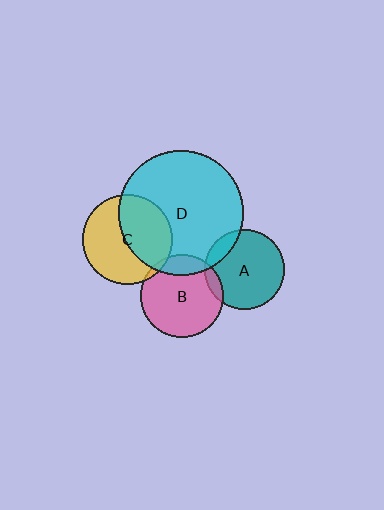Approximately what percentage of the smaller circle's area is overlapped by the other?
Approximately 10%.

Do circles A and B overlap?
Yes.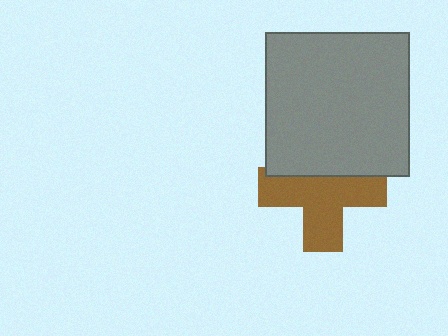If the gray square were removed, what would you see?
You would see the complete brown cross.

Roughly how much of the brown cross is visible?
Most of it is visible (roughly 66%).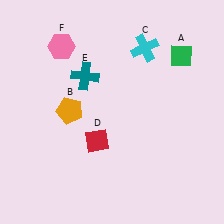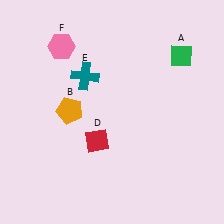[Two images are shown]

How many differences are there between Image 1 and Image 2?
There is 1 difference between the two images.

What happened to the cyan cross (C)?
The cyan cross (C) was removed in Image 2. It was in the top-right area of Image 1.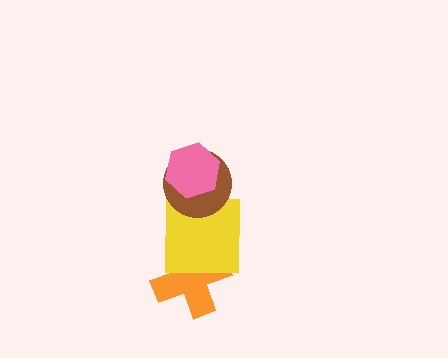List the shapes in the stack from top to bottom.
From top to bottom: the pink hexagon, the brown circle, the yellow square, the orange cross.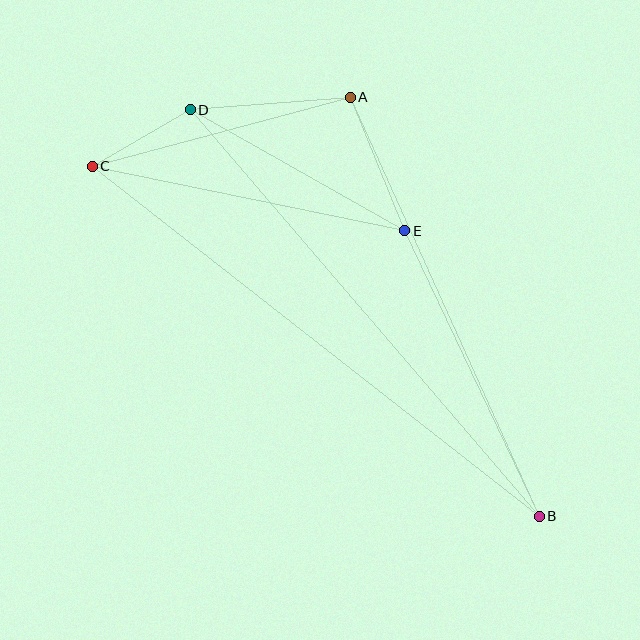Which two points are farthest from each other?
Points B and C are farthest from each other.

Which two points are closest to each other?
Points C and D are closest to each other.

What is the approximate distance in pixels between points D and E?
The distance between D and E is approximately 246 pixels.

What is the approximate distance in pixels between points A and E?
The distance between A and E is approximately 144 pixels.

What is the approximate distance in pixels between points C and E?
The distance between C and E is approximately 319 pixels.